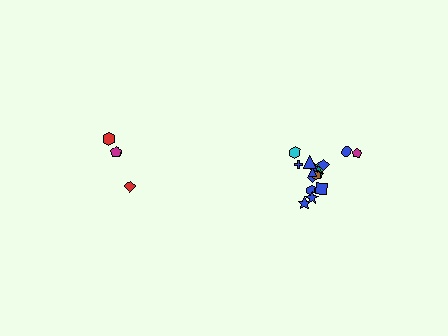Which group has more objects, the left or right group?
The right group.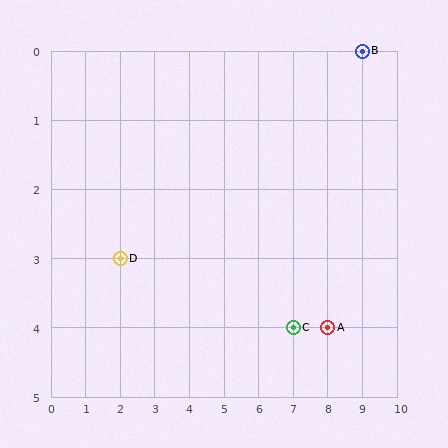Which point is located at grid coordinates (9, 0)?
Point B is at (9, 0).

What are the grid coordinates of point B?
Point B is at grid coordinates (9, 0).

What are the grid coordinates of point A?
Point A is at grid coordinates (8, 4).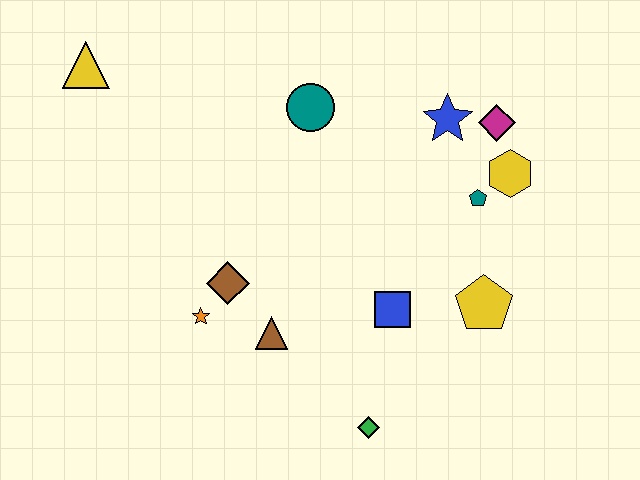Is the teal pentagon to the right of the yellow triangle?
Yes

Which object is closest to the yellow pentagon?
The blue square is closest to the yellow pentagon.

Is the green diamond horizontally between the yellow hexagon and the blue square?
No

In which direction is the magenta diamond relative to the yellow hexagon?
The magenta diamond is above the yellow hexagon.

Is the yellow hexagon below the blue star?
Yes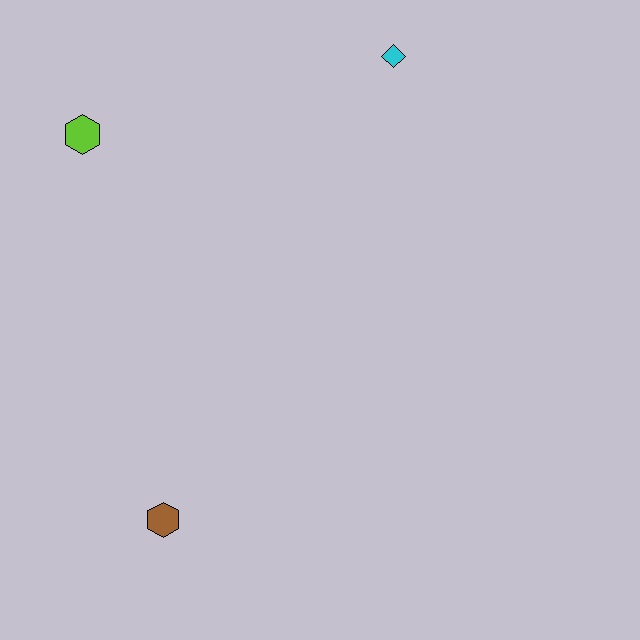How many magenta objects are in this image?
There are no magenta objects.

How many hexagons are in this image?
There are 2 hexagons.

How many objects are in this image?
There are 3 objects.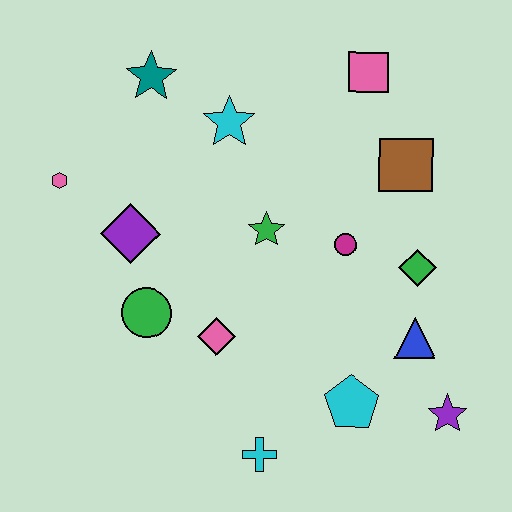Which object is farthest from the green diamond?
The pink hexagon is farthest from the green diamond.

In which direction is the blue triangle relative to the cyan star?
The blue triangle is below the cyan star.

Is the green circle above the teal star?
No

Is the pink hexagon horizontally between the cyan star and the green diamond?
No